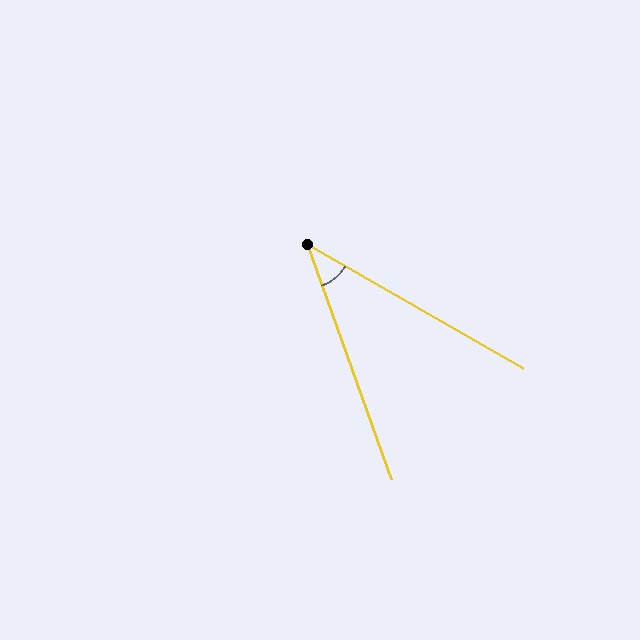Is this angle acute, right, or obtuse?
It is acute.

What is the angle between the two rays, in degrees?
Approximately 41 degrees.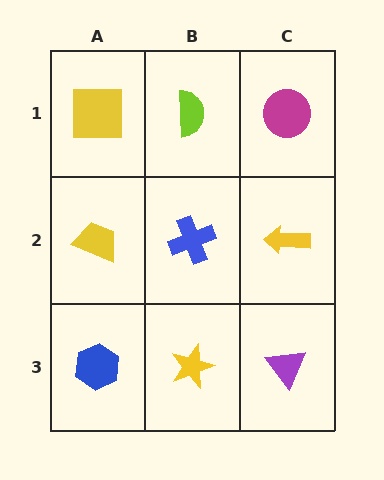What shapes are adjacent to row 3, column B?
A blue cross (row 2, column B), a blue hexagon (row 3, column A), a purple triangle (row 3, column C).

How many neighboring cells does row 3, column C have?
2.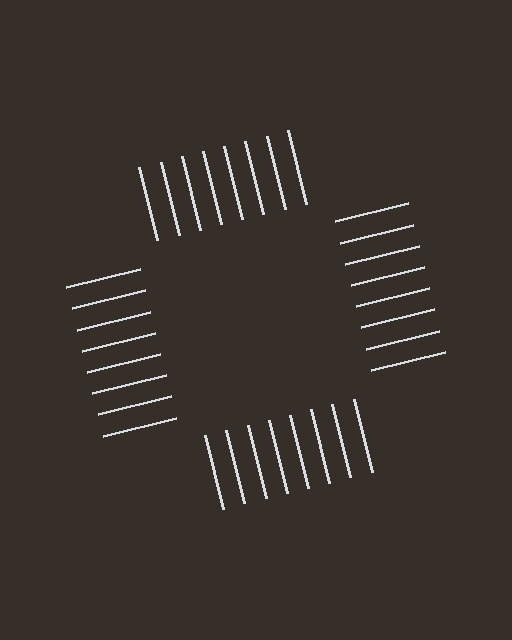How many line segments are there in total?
32 — 8 along each of the 4 edges.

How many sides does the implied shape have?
4 sides — the line-ends trace a square.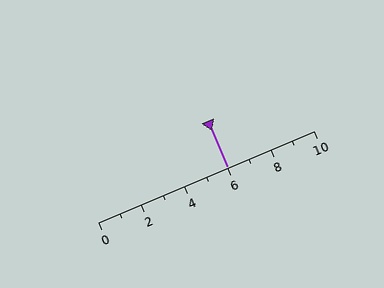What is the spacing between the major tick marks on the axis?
The major ticks are spaced 2 apart.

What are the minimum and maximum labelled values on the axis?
The axis runs from 0 to 10.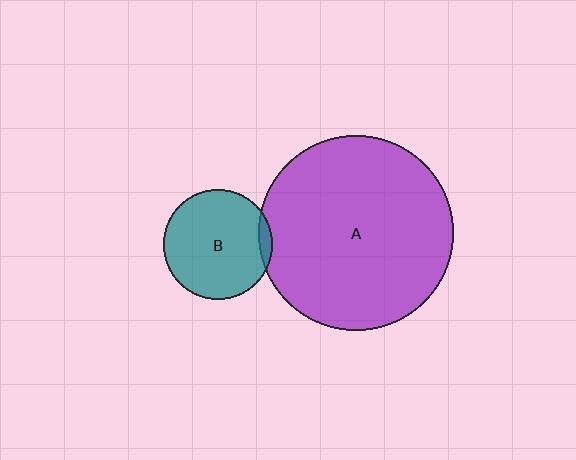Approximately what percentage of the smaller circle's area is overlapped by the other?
Approximately 5%.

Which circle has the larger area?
Circle A (purple).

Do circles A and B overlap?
Yes.